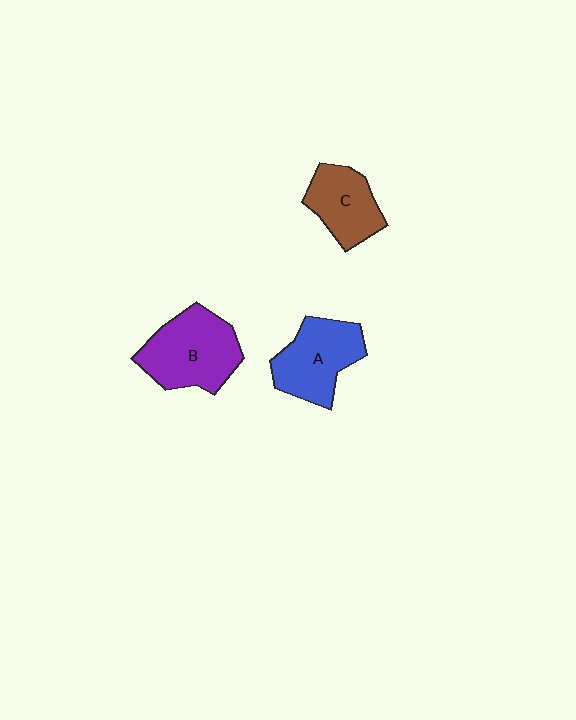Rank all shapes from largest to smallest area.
From largest to smallest: B (purple), A (blue), C (brown).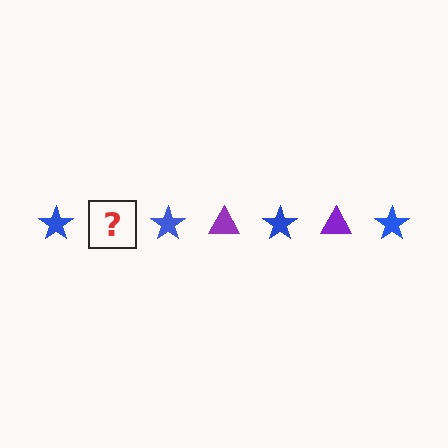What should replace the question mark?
The question mark should be replaced with a purple triangle.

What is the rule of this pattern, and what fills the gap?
The rule is that the pattern alternates between blue star and purple triangle. The gap should be filled with a purple triangle.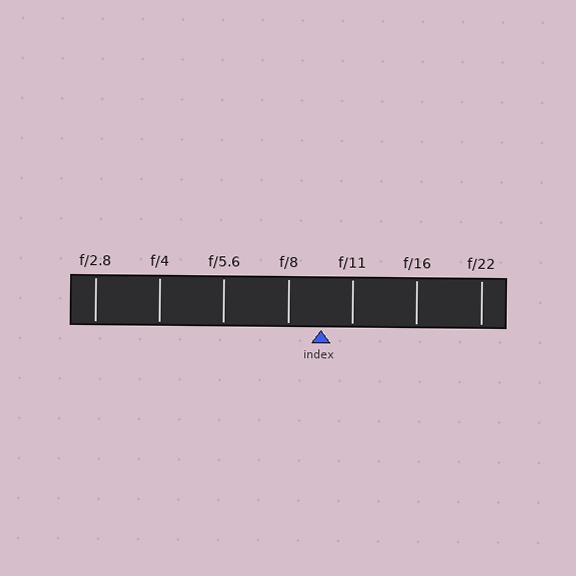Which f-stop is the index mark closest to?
The index mark is closest to f/11.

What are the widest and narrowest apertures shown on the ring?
The widest aperture shown is f/2.8 and the narrowest is f/22.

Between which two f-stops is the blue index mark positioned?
The index mark is between f/8 and f/11.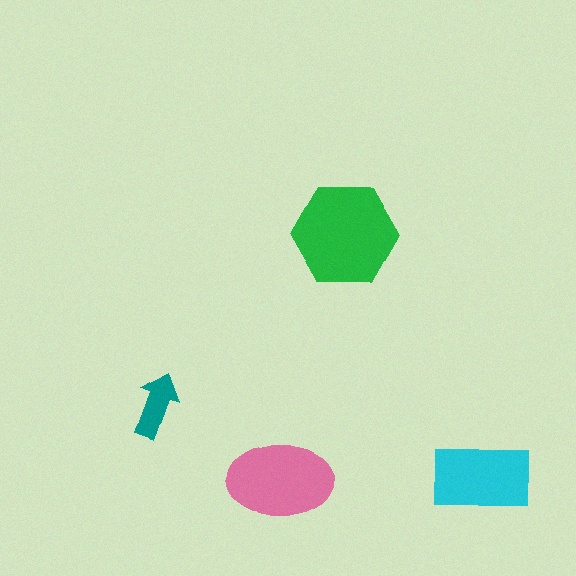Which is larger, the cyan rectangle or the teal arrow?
The cyan rectangle.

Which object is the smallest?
The teal arrow.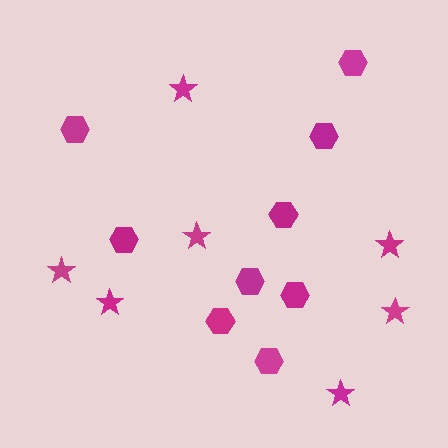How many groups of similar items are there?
There are 2 groups: one group of hexagons (9) and one group of stars (7).